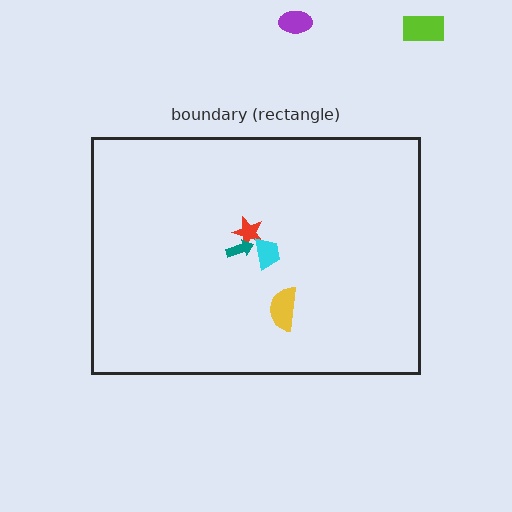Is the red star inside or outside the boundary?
Inside.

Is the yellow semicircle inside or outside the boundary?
Inside.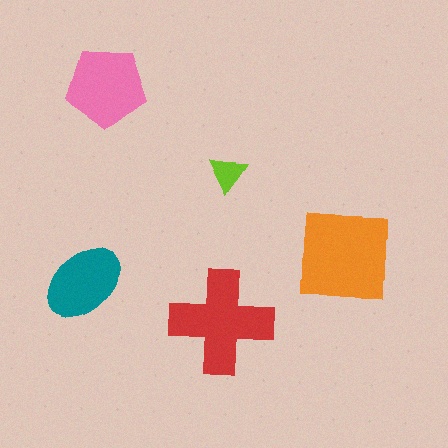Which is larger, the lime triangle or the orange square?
The orange square.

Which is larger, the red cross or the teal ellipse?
The red cross.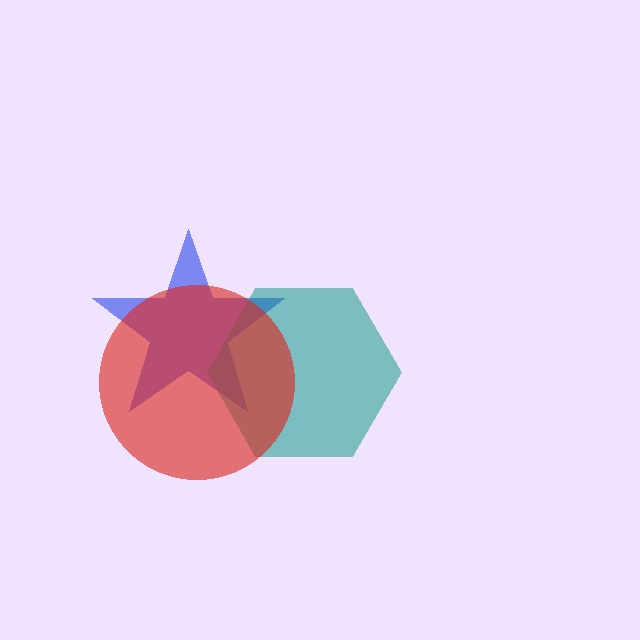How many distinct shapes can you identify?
There are 3 distinct shapes: a blue star, a teal hexagon, a red circle.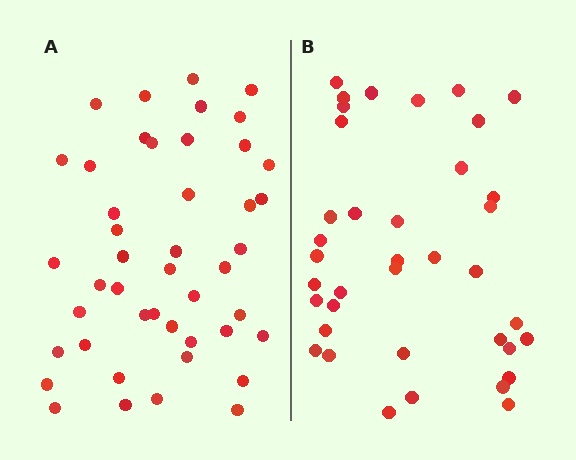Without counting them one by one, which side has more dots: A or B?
Region A (the left region) has more dots.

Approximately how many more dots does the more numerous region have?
Region A has roughly 8 or so more dots than region B.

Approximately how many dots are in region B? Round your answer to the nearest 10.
About 40 dots. (The exact count is 38, which rounds to 40.)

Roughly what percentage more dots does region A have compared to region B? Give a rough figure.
About 20% more.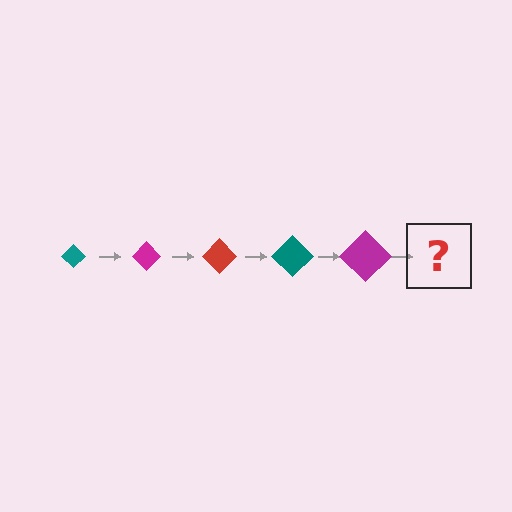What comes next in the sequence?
The next element should be a red diamond, larger than the previous one.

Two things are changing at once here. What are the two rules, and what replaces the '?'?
The two rules are that the diamond grows larger each step and the color cycles through teal, magenta, and red. The '?' should be a red diamond, larger than the previous one.